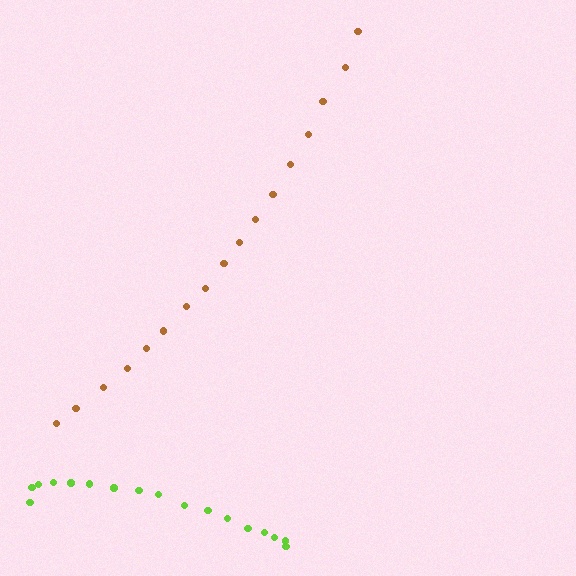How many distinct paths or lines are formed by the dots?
There are 2 distinct paths.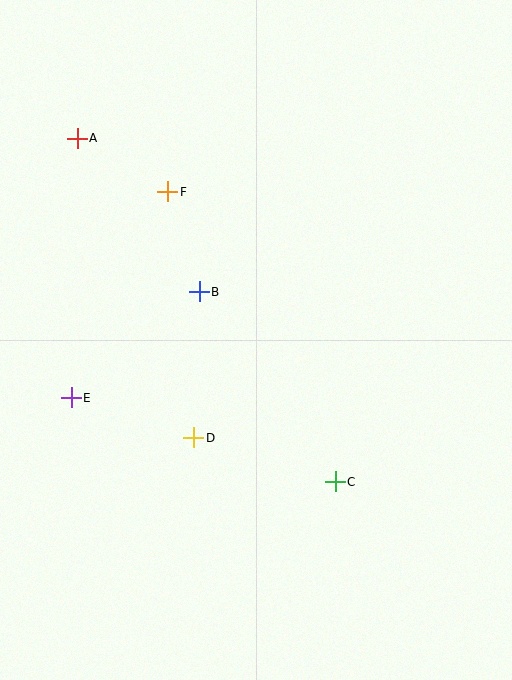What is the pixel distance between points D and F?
The distance between D and F is 247 pixels.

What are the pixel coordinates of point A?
Point A is at (77, 138).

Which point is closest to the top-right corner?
Point F is closest to the top-right corner.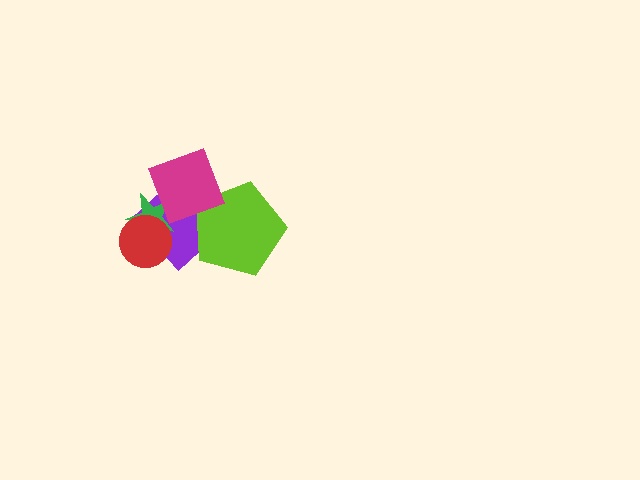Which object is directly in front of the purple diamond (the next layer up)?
The lime pentagon is directly in front of the purple diamond.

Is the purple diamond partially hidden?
Yes, it is partially covered by another shape.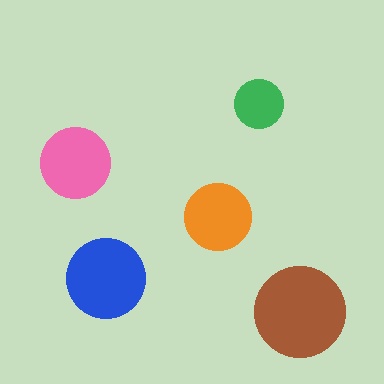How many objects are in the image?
There are 5 objects in the image.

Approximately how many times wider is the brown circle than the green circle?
About 2 times wider.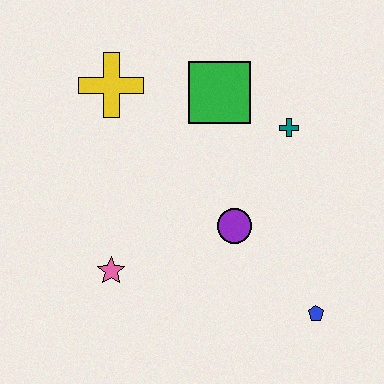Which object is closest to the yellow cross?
The green square is closest to the yellow cross.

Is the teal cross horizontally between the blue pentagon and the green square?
Yes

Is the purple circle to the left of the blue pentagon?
Yes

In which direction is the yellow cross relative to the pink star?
The yellow cross is above the pink star.